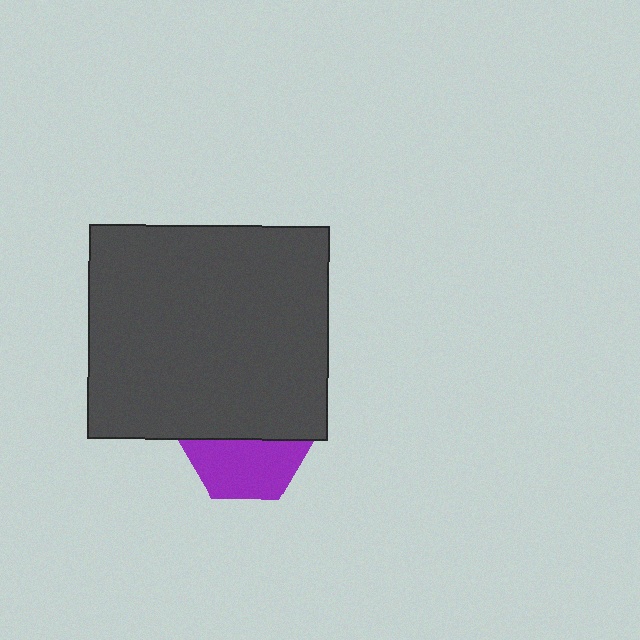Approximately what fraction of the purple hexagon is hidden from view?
Roughly 51% of the purple hexagon is hidden behind the dark gray rectangle.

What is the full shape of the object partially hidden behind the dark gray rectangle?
The partially hidden object is a purple hexagon.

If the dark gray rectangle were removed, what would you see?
You would see the complete purple hexagon.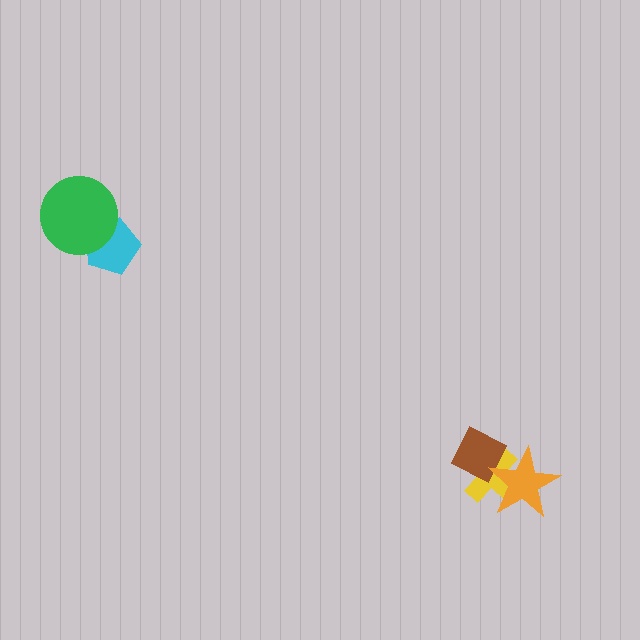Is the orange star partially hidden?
No, no other shape covers it.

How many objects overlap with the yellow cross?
2 objects overlap with the yellow cross.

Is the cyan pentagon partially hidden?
Yes, it is partially covered by another shape.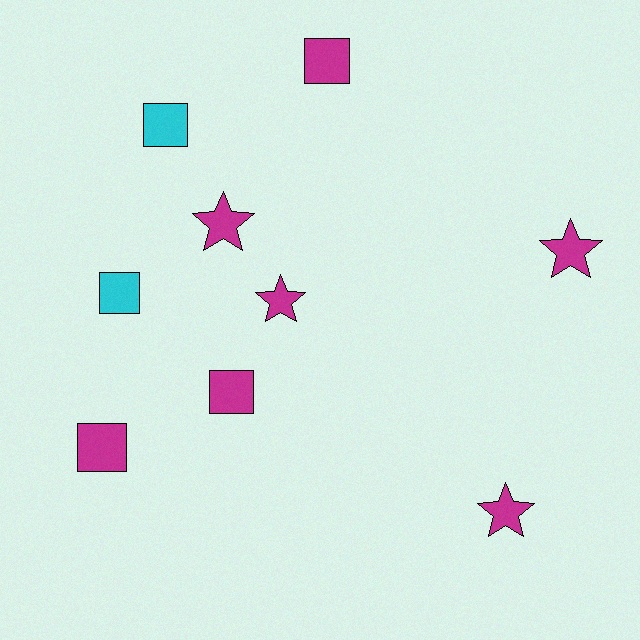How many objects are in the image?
There are 9 objects.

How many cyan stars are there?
There are no cyan stars.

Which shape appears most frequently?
Square, with 5 objects.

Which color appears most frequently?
Magenta, with 7 objects.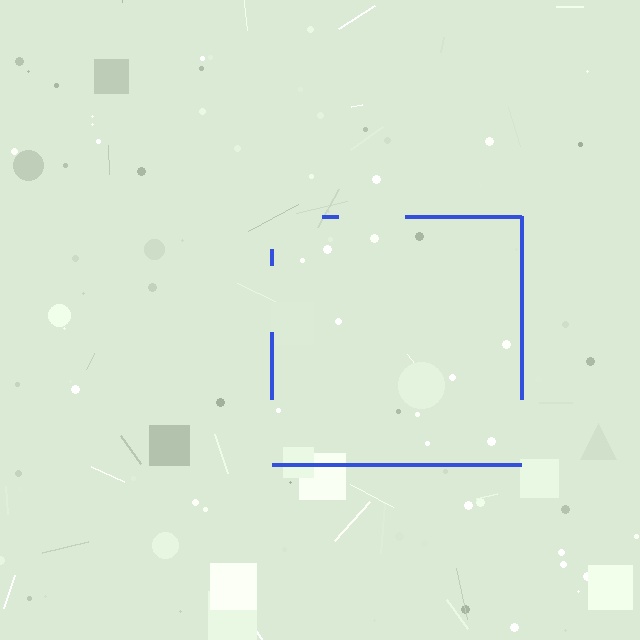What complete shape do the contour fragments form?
The contour fragments form a square.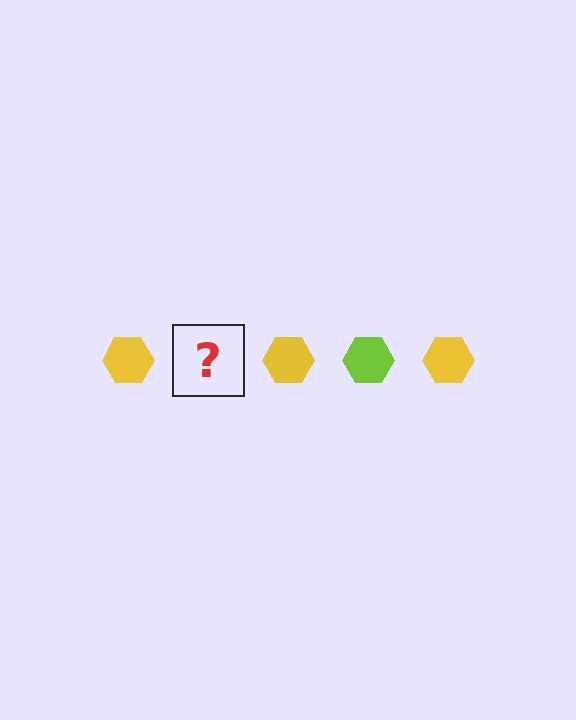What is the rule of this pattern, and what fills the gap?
The rule is that the pattern cycles through yellow, lime hexagons. The gap should be filled with a lime hexagon.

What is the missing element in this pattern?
The missing element is a lime hexagon.